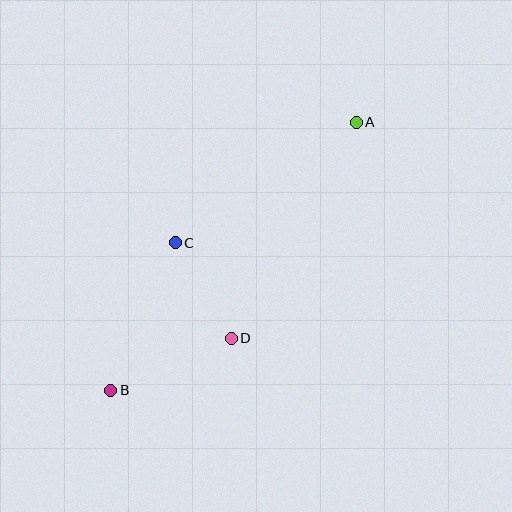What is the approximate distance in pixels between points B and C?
The distance between B and C is approximately 161 pixels.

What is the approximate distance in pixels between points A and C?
The distance between A and C is approximately 218 pixels.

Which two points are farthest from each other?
Points A and B are farthest from each other.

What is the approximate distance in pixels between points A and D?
The distance between A and D is approximately 250 pixels.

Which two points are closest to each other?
Points C and D are closest to each other.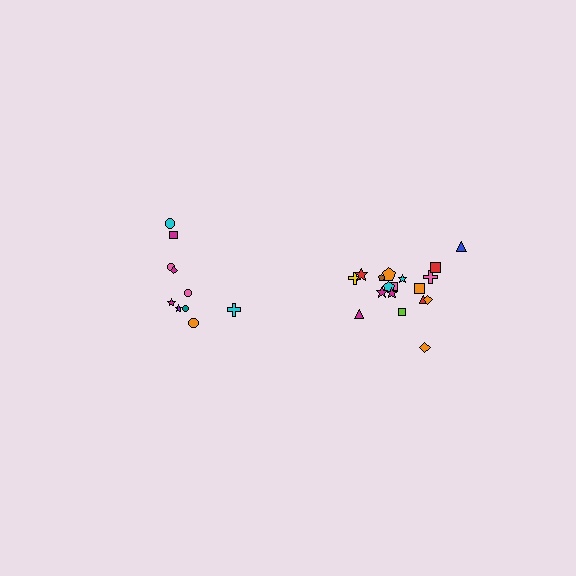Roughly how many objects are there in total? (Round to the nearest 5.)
Roughly 30 objects in total.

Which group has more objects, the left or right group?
The right group.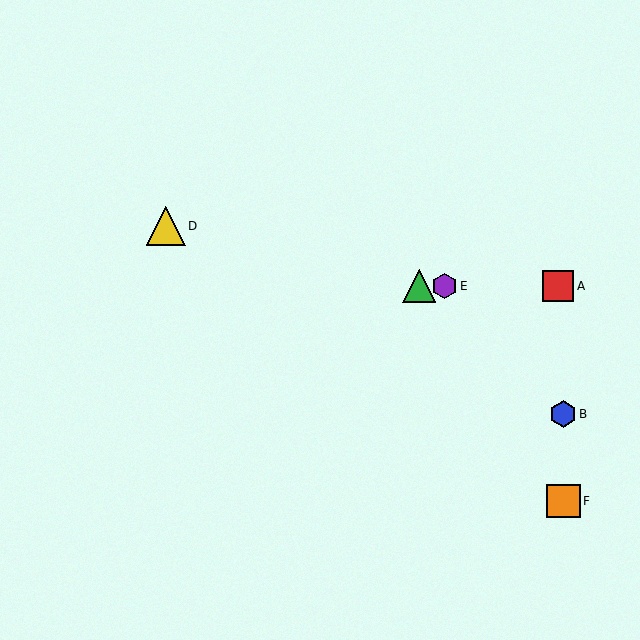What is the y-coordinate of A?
Object A is at y≈286.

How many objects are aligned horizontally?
3 objects (A, C, E) are aligned horizontally.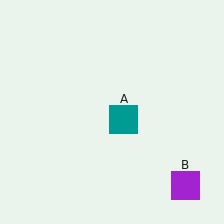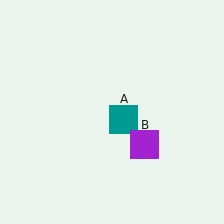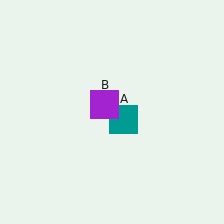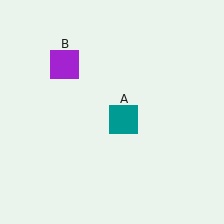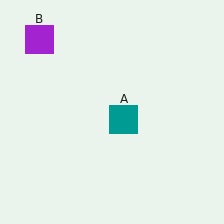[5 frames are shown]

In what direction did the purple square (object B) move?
The purple square (object B) moved up and to the left.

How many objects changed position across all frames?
1 object changed position: purple square (object B).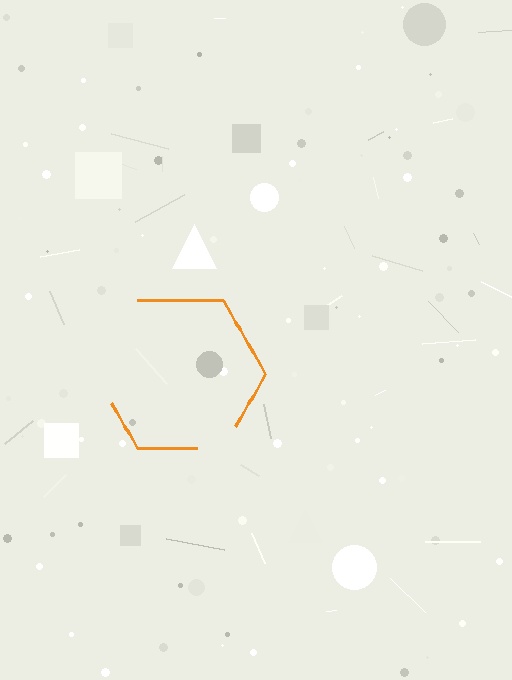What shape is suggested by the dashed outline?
The dashed outline suggests a hexagon.